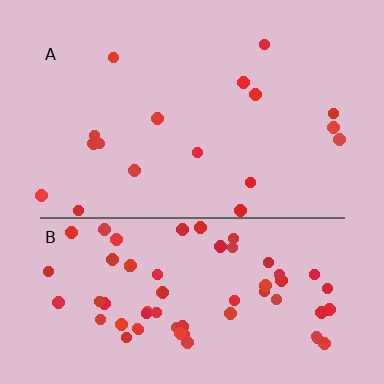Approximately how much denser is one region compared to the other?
Approximately 3.9× — region B over region A.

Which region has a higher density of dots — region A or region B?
B (the bottom).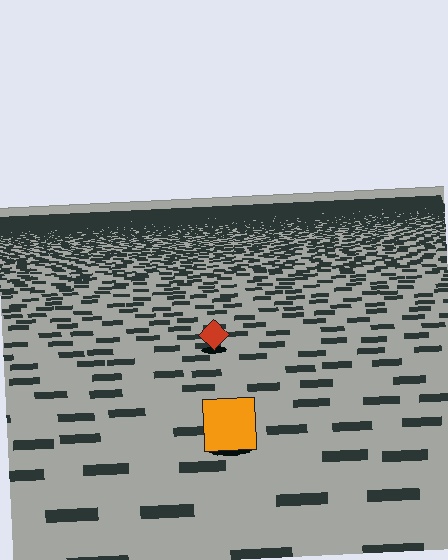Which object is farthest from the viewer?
The red diamond is farthest from the viewer. It appears smaller and the ground texture around it is denser.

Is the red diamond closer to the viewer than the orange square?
No. The orange square is closer — you can tell from the texture gradient: the ground texture is coarser near it.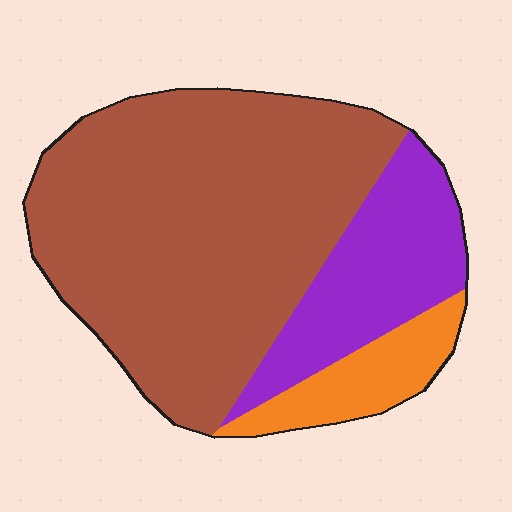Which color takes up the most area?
Brown, at roughly 70%.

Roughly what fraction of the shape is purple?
Purple covers 21% of the shape.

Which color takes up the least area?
Orange, at roughly 10%.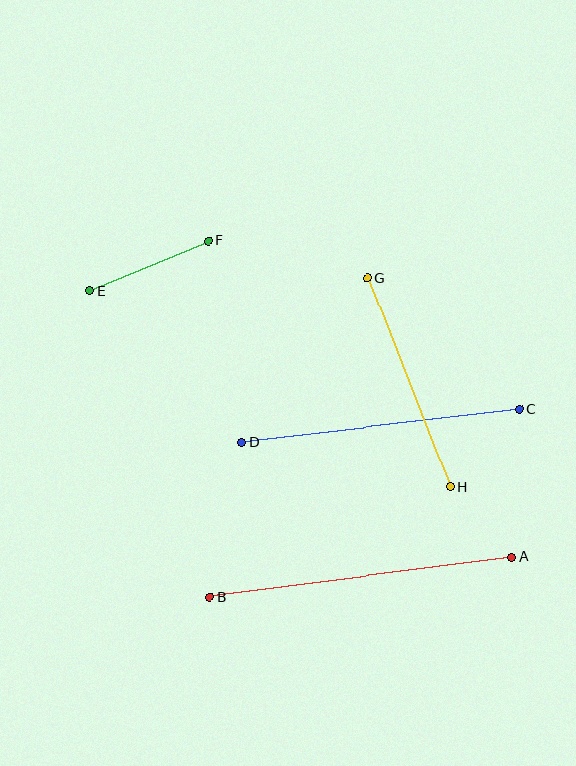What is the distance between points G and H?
The distance is approximately 224 pixels.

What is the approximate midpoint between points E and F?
The midpoint is at approximately (149, 266) pixels.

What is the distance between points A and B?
The distance is approximately 304 pixels.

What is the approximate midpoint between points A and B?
The midpoint is at approximately (361, 577) pixels.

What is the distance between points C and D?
The distance is approximately 279 pixels.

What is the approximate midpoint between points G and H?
The midpoint is at approximately (409, 383) pixels.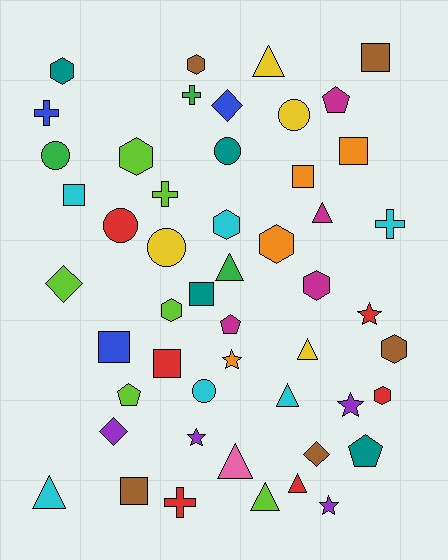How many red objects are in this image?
There are 6 red objects.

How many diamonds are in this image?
There are 4 diamonds.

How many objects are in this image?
There are 50 objects.